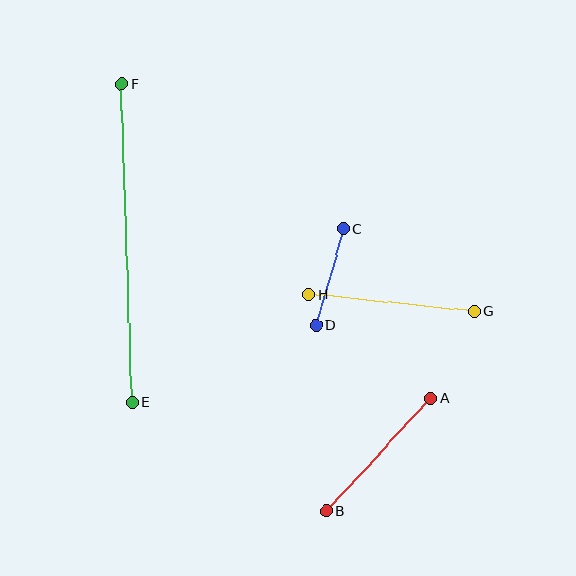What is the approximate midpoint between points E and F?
The midpoint is at approximately (127, 244) pixels.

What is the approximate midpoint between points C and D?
The midpoint is at approximately (330, 277) pixels.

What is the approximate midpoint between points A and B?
The midpoint is at approximately (379, 455) pixels.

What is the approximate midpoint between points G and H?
The midpoint is at approximately (392, 303) pixels.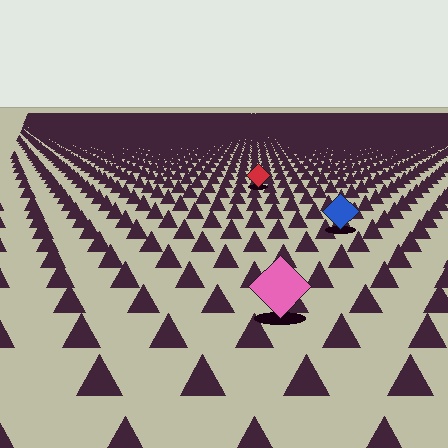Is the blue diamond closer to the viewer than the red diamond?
Yes. The blue diamond is closer — you can tell from the texture gradient: the ground texture is coarser near it.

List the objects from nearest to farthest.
From nearest to farthest: the pink diamond, the blue diamond, the red diamond.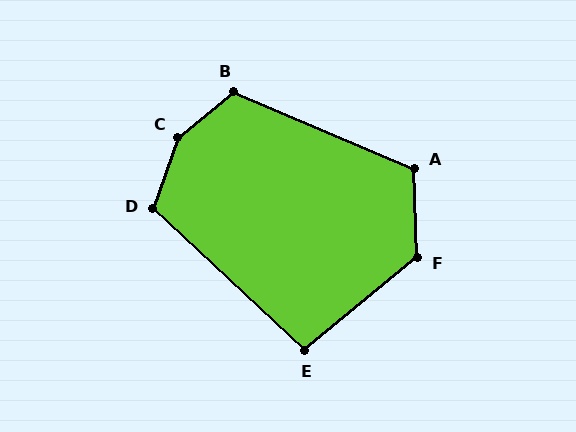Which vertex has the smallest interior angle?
E, at approximately 97 degrees.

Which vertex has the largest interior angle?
C, at approximately 148 degrees.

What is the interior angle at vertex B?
Approximately 118 degrees (obtuse).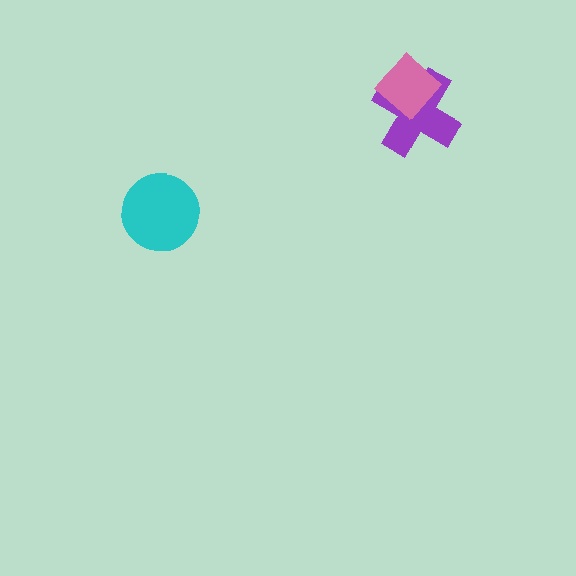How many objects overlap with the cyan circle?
0 objects overlap with the cyan circle.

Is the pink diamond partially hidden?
No, no other shape covers it.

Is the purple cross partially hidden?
Yes, it is partially covered by another shape.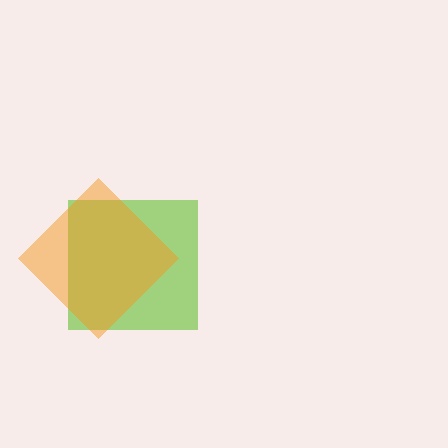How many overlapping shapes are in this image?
There are 2 overlapping shapes in the image.